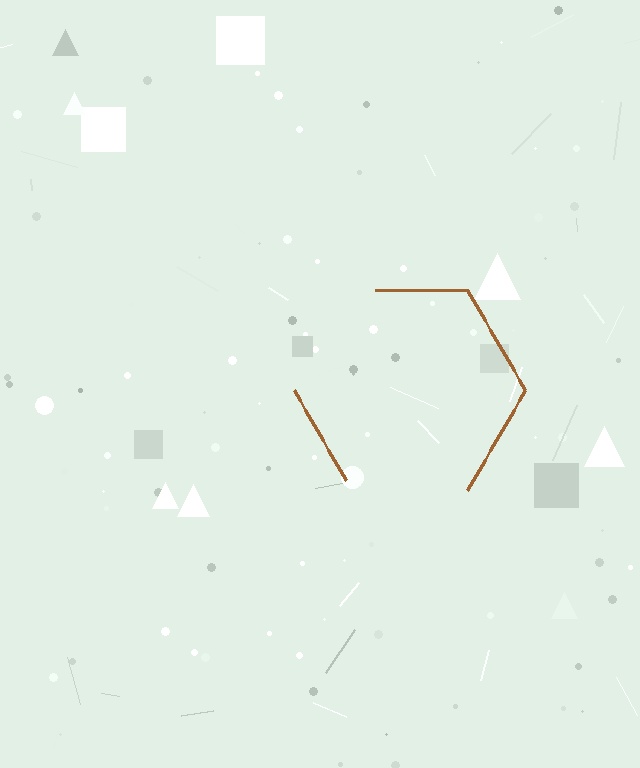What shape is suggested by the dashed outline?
The dashed outline suggests a hexagon.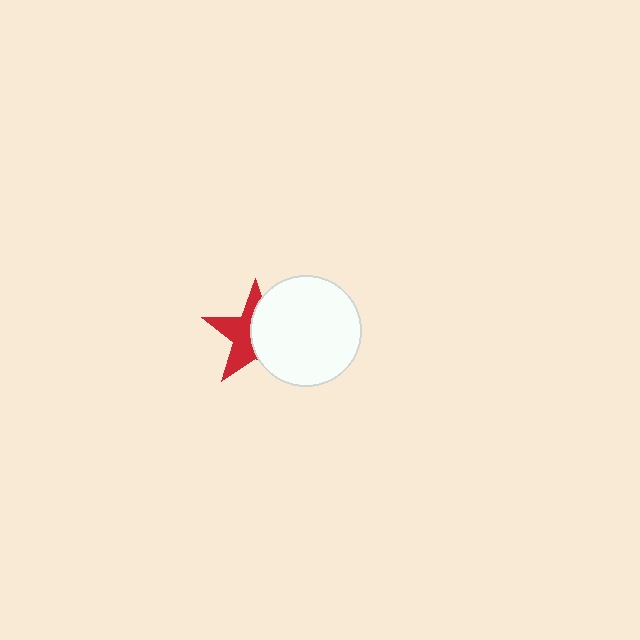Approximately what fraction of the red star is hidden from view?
Roughly 51% of the red star is hidden behind the white circle.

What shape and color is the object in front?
The object in front is a white circle.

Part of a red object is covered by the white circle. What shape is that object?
It is a star.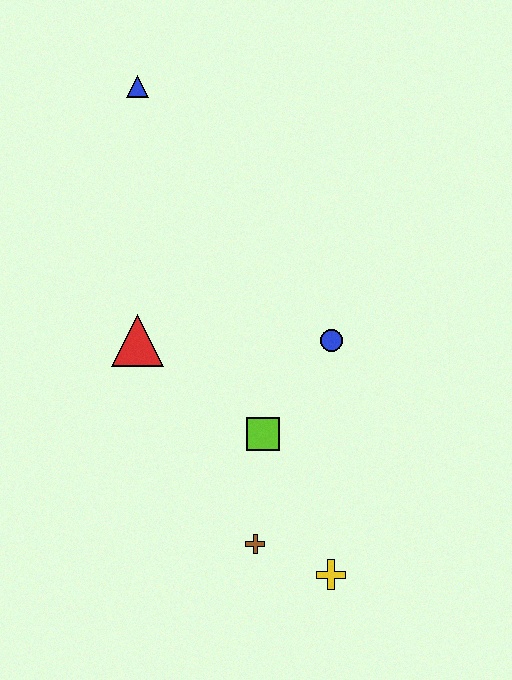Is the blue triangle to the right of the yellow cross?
No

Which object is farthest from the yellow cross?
The blue triangle is farthest from the yellow cross.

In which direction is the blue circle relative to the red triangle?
The blue circle is to the right of the red triangle.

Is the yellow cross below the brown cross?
Yes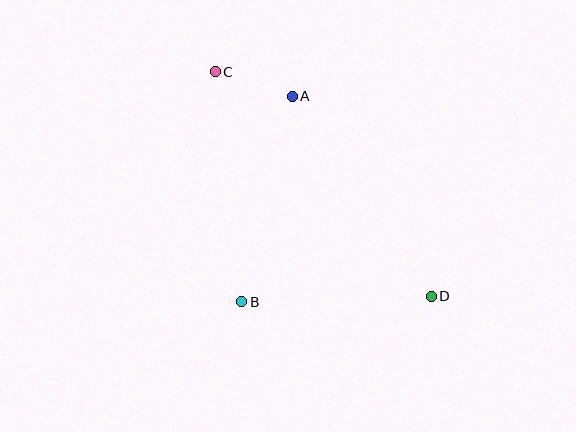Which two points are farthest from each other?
Points C and D are farthest from each other.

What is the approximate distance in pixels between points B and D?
The distance between B and D is approximately 189 pixels.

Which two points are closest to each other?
Points A and C are closest to each other.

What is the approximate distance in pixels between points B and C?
The distance between B and C is approximately 231 pixels.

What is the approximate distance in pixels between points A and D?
The distance between A and D is approximately 243 pixels.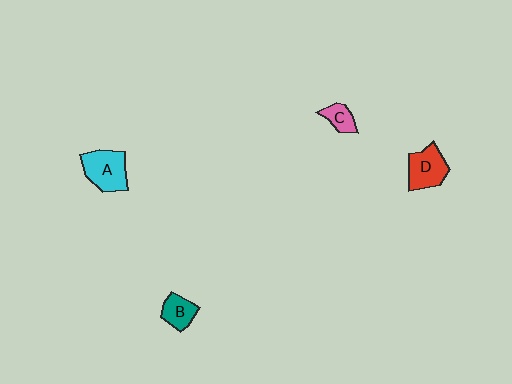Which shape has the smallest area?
Shape C (pink).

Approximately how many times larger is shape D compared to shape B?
Approximately 1.5 times.